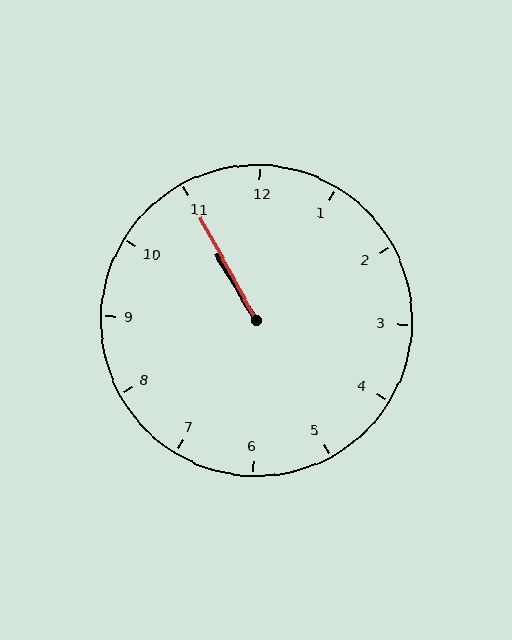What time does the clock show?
10:55.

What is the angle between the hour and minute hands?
Approximately 2 degrees.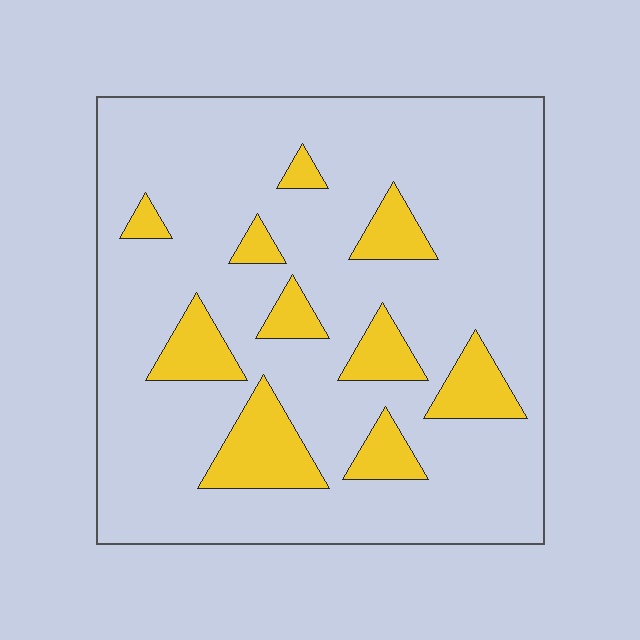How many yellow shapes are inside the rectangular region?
10.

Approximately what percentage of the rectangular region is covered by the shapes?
Approximately 15%.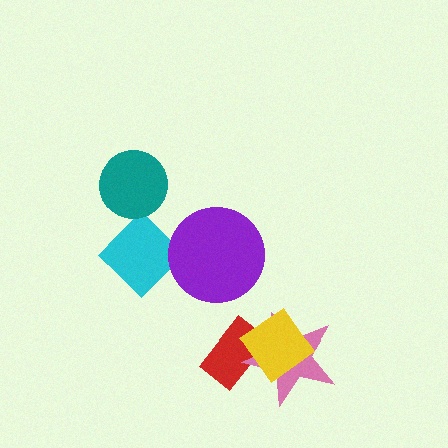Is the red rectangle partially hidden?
Yes, it is partially covered by another shape.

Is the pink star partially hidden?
Yes, it is partially covered by another shape.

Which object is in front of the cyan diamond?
The purple circle is in front of the cyan diamond.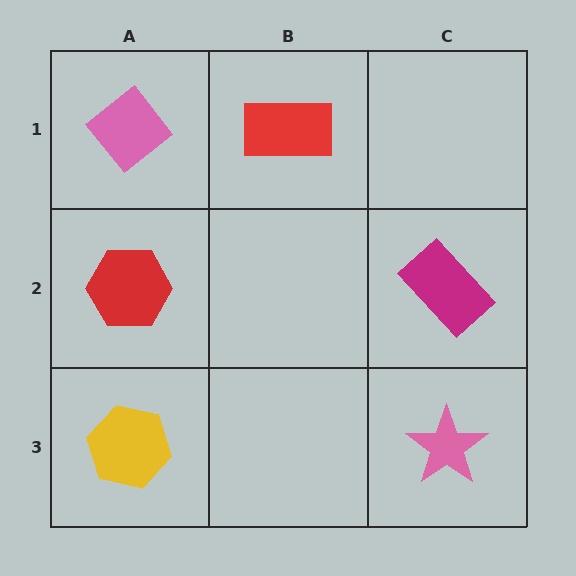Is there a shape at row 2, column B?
No, that cell is empty.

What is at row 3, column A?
A yellow hexagon.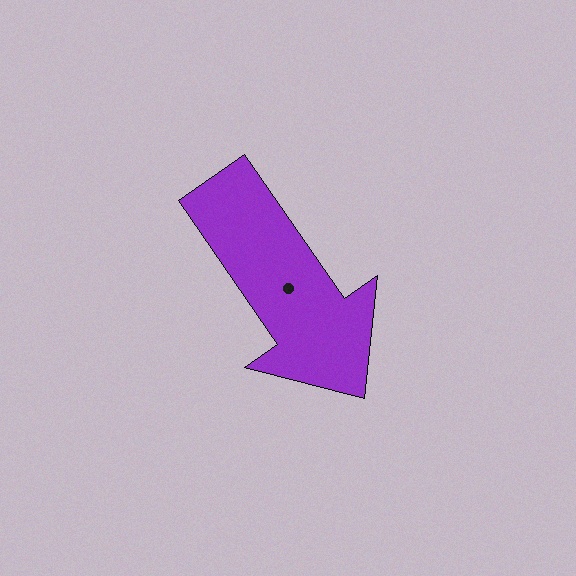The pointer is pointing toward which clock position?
Roughly 5 o'clock.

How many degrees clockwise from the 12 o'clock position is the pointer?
Approximately 145 degrees.